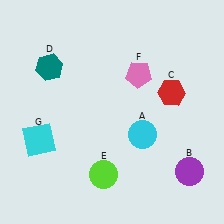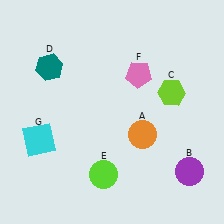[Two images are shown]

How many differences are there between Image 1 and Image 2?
There are 2 differences between the two images.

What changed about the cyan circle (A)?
In Image 1, A is cyan. In Image 2, it changed to orange.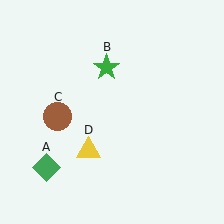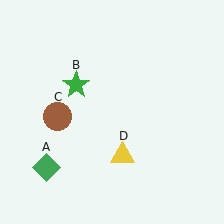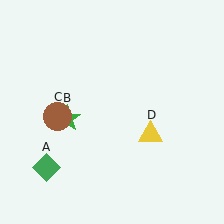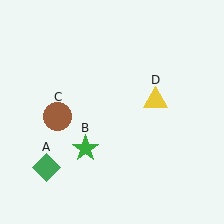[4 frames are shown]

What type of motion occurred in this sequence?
The green star (object B), yellow triangle (object D) rotated counterclockwise around the center of the scene.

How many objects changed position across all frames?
2 objects changed position: green star (object B), yellow triangle (object D).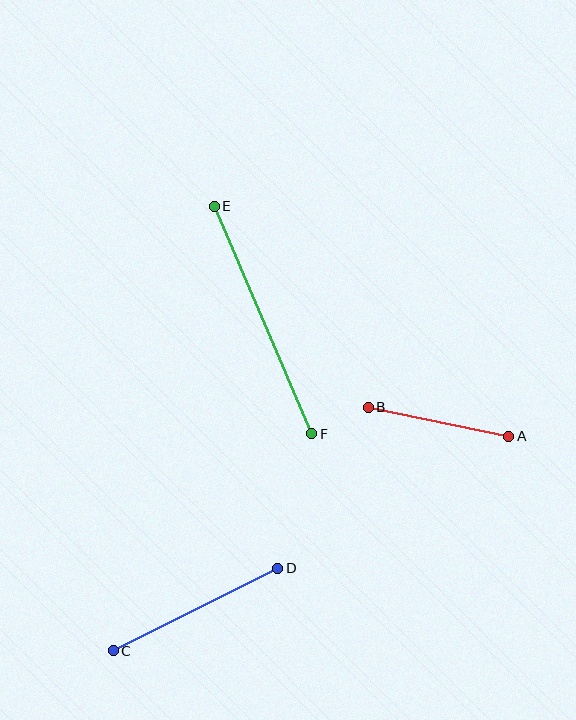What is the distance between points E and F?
The distance is approximately 248 pixels.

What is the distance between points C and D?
The distance is approximately 184 pixels.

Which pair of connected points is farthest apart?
Points E and F are farthest apart.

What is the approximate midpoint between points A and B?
The midpoint is at approximately (439, 422) pixels.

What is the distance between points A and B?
The distance is approximately 143 pixels.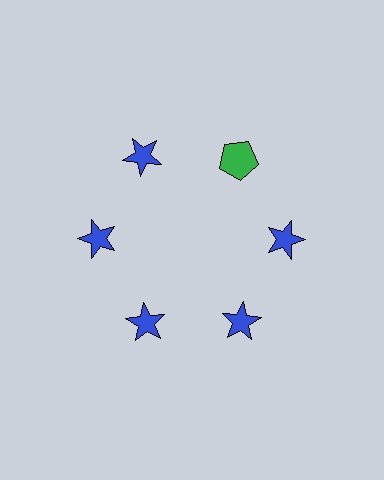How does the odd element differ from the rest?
It differs in both color (green instead of blue) and shape (pentagon instead of star).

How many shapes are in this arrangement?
There are 6 shapes arranged in a ring pattern.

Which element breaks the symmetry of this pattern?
The green pentagon at roughly the 1 o'clock position breaks the symmetry. All other shapes are blue stars.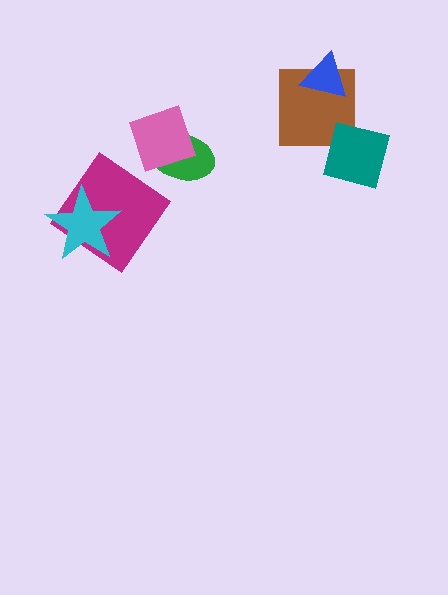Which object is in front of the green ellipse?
The pink diamond is in front of the green ellipse.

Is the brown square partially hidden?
Yes, it is partially covered by another shape.